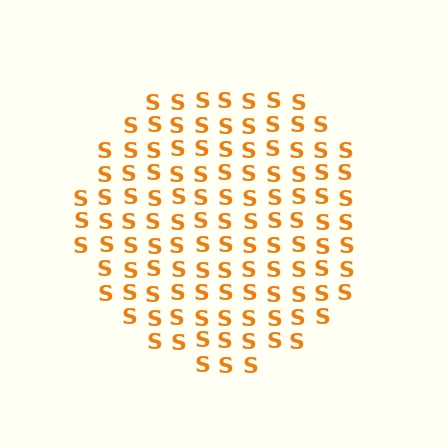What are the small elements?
The small elements are letter S's.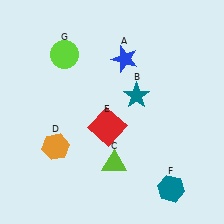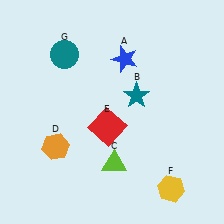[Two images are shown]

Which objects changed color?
F changed from teal to yellow. G changed from lime to teal.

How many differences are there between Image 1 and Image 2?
There are 2 differences between the two images.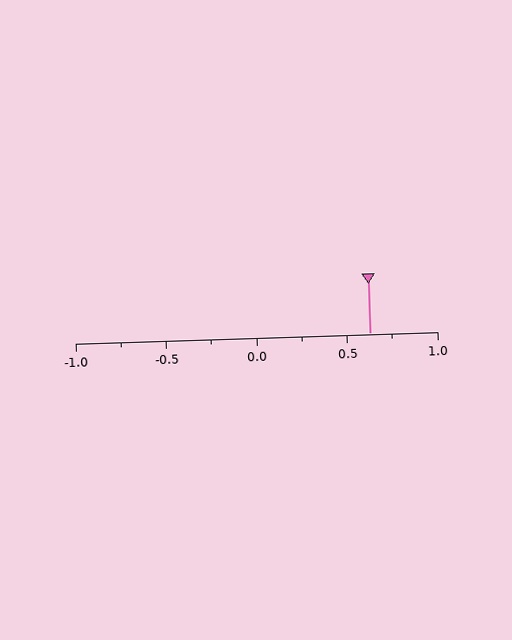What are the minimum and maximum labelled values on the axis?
The axis runs from -1.0 to 1.0.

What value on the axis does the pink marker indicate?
The marker indicates approximately 0.62.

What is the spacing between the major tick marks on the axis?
The major ticks are spaced 0.5 apart.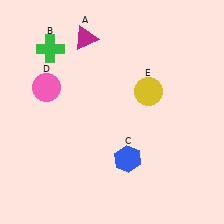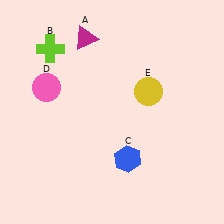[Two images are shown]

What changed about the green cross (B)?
In Image 1, B is green. In Image 2, it changed to lime.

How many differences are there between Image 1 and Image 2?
There is 1 difference between the two images.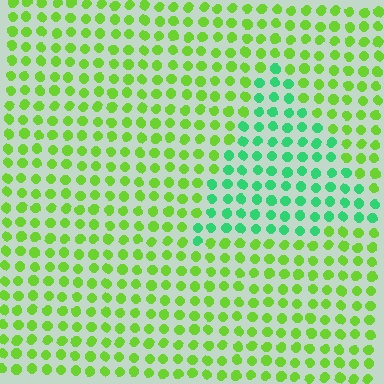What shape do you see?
I see a triangle.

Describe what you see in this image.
The image is filled with small lime elements in a uniform arrangement. A triangle-shaped region is visible where the elements are tinted to a slightly different hue, forming a subtle color boundary.